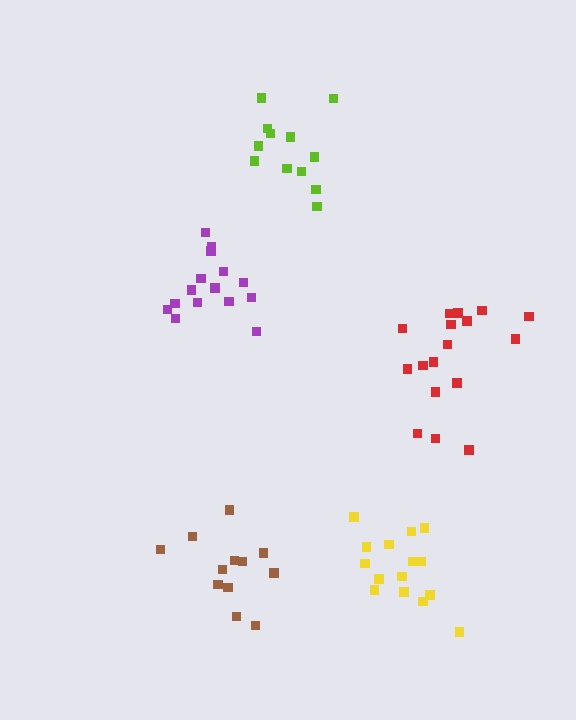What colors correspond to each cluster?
The clusters are colored: lime, red, brown, purple, yellow.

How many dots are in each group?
Group 1: 12 dots, Group 2: 17 dots, Group 3: 12 dots, Group 4: 15 dots, Group 5: 15 dots (71 total).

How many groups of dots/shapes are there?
There are 5 groups.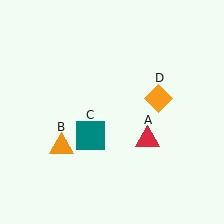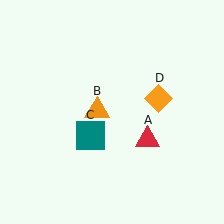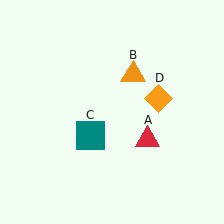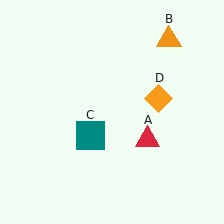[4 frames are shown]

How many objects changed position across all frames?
1 object changed position: orange triangle (object B).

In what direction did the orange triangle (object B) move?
The orange triangle (object B) moved up and to the right.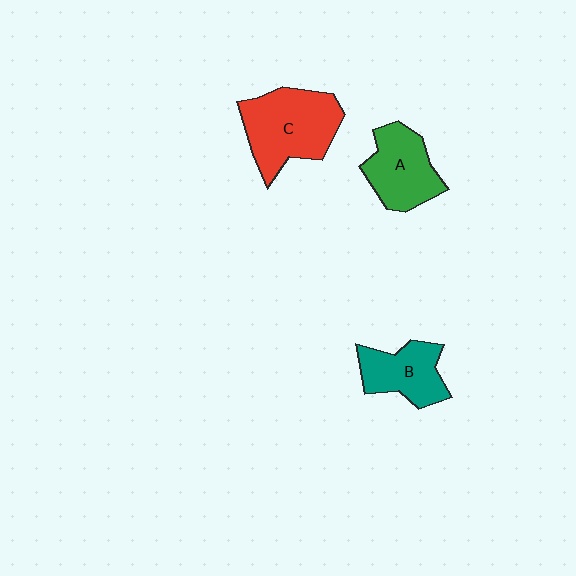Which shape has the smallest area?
Shape B (teal).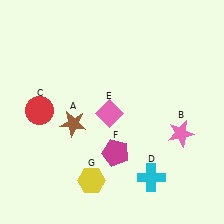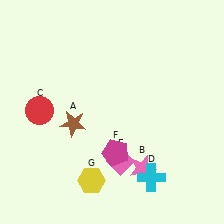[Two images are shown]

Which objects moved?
The objects that moved are: the pink star (B), the pink diamond (E).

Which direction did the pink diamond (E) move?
The pink diamond (E) moved down.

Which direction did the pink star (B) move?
The pink star (B) moved left.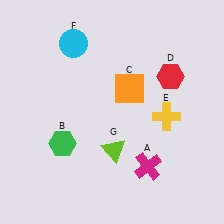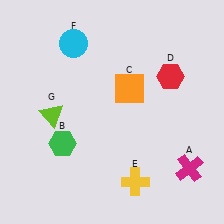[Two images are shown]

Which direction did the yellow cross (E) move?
The yellow cross (E) moved down.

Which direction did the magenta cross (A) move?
The magenta cross (A) moved right.